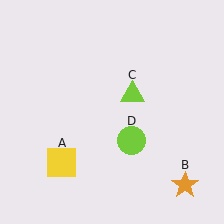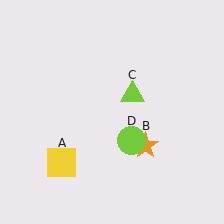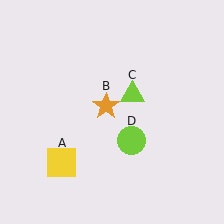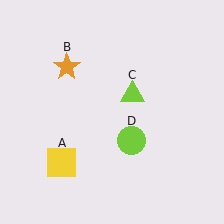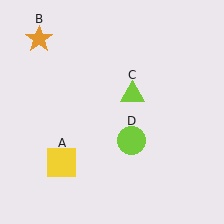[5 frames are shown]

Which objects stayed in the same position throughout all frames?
Yellow square (object A) and lime triangle (object C) and lime circle (object D) remained stationary.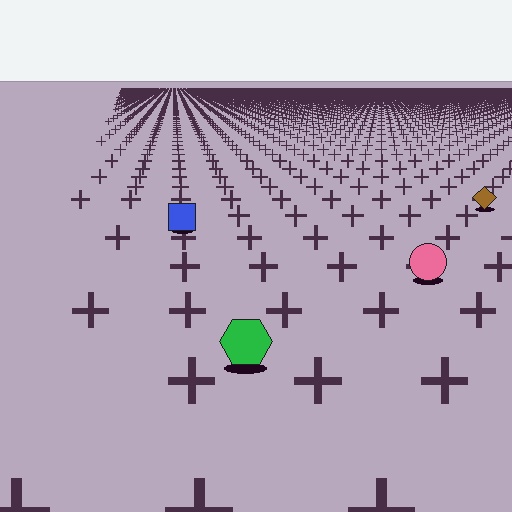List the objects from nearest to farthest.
From nearest to farthest: the green hexagon, the pink circle, the blue square, the brown diamond.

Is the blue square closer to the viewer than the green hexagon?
No. The green hexagon is closer — you can tell from the texture gradient: the ground texture is coarser near it.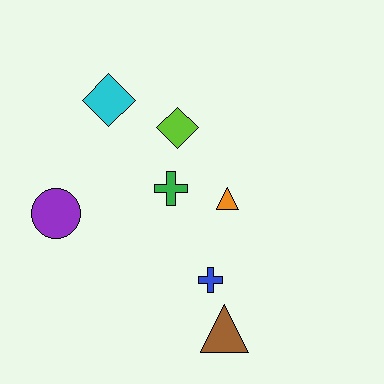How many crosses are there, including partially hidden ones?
There are 2 crosses.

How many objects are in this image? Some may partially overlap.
There are 7 objects.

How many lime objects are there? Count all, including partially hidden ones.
There is 1 lime object.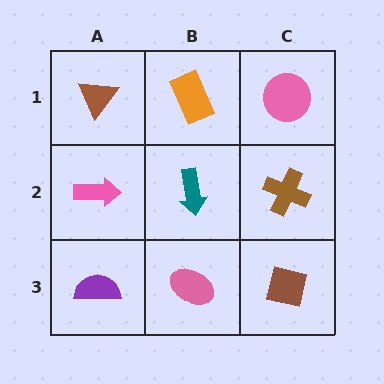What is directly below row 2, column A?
A purple semicircle.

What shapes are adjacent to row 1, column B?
A teal arrow (row 2, column B), a brown triangle (row 1, column A), a pink circle (row 1, column C).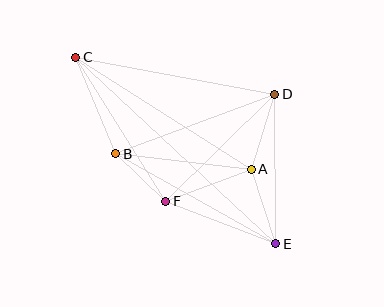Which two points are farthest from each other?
Points C and E are farthest from each other.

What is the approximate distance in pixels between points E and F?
The distance between E and F is approximately 118 pixels.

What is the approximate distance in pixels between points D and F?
The distance between D and F is approximately 153 pixels.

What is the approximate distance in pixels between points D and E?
The distance between D and E is approximately 150 pixels.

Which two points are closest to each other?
Points B and F are closest to each other.